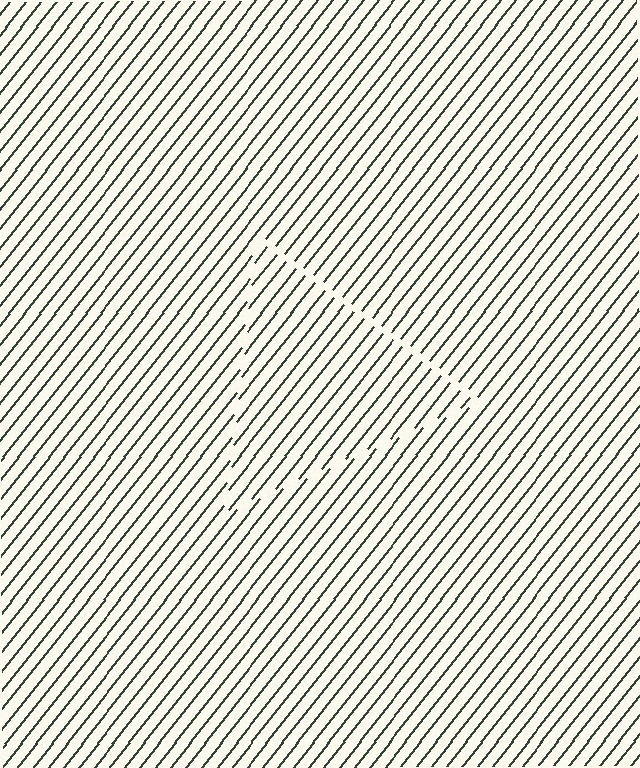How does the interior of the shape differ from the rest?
The interior of the shape contains the same grating, shifted by half a period — the contour is defined by the phase discontinuity where line-ends from the inner and outer gratings abut.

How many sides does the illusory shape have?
3 sides — the line-ends trace a triangle.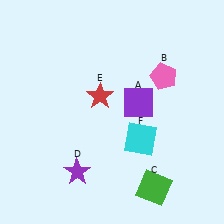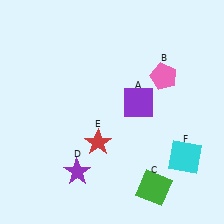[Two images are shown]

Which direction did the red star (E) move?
The red star (E) moved down.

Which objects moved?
The objects that moved are: the red star (E), the cyan square (F).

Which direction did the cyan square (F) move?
The cyan square (F) moved right.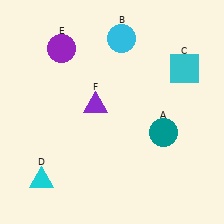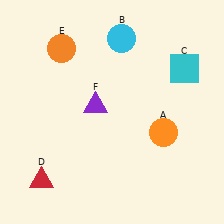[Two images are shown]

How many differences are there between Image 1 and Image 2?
There are 3 differences between the two images.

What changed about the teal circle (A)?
In Image 1, A is teal. In Image 2, it changed to orange.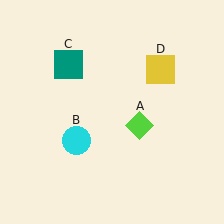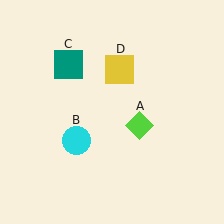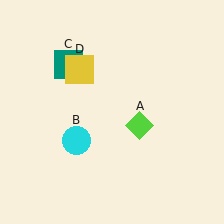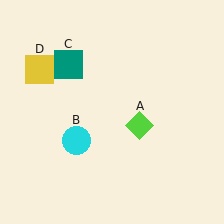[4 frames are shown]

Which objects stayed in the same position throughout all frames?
Lime diamond (object A) and cyan circle (object B) and teal square (object C) remained stationary.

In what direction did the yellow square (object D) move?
The yellow square (object D) moved left.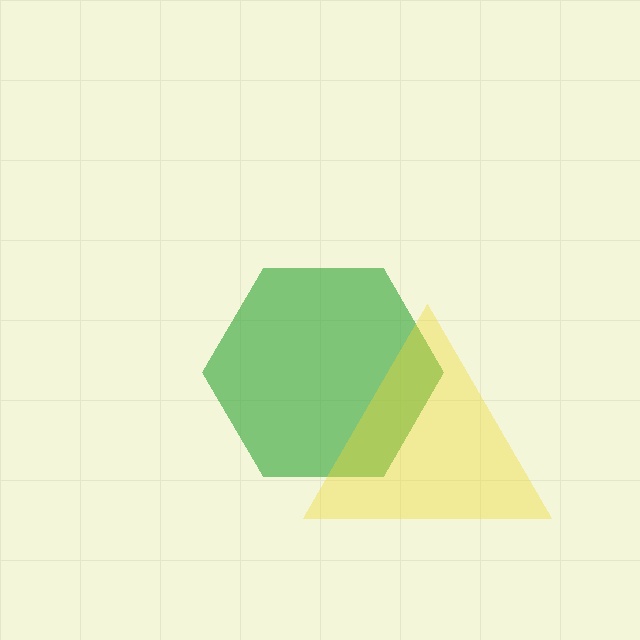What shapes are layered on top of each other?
The layered shapes are: a green hexagon, a yellow triangle.